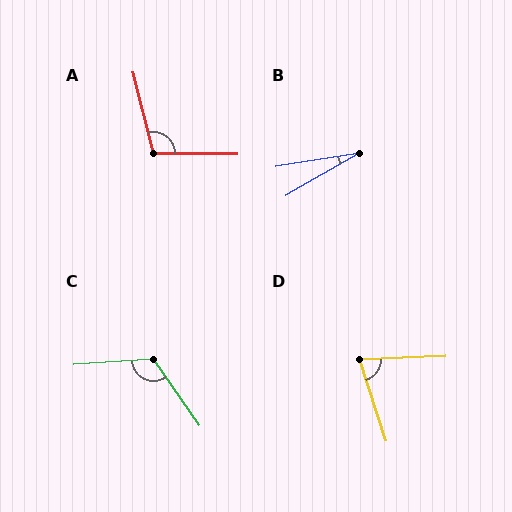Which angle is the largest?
C, at approximately 121 degrees.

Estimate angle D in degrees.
Approximately 74 degrees.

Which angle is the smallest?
B, at approximately 20 degrees.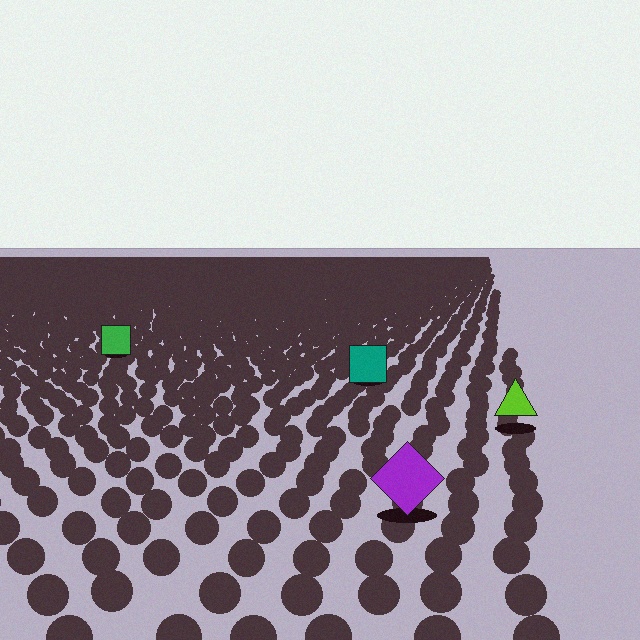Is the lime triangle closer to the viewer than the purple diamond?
No. The purple diamond is closer — you can tell from the texture gradient: the ground texture is coarser near it.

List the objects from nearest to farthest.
From nearest to farthest: the purple diamond, the lime triangle, the teal square, the green square.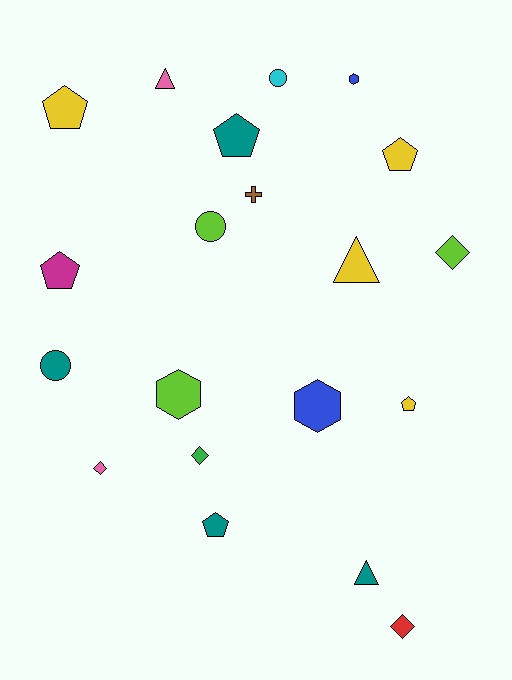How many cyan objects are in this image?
There is 1 cyan object.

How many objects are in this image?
There are 20 objects.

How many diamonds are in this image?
There are 4 diamonds.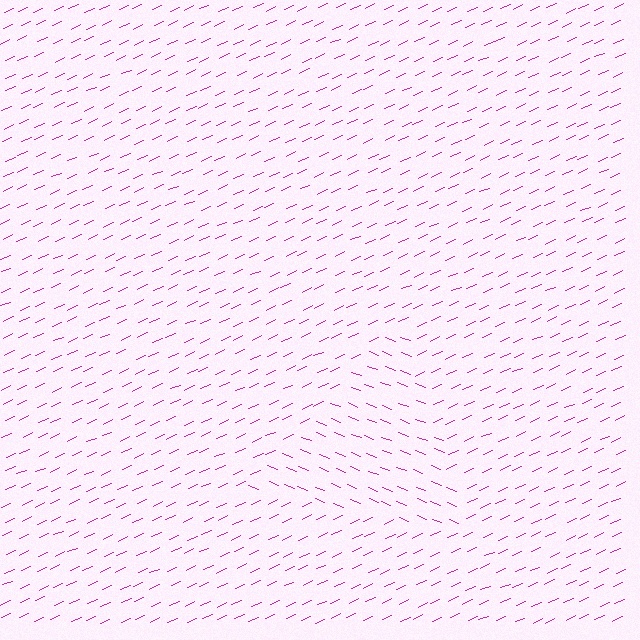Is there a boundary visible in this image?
Yes, there is a texture boundary formed by a change in line orientation.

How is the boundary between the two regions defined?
The boundary is defined purely by a change in line orientation (approximately 45 degrees difference). All lines are the same color and thickness.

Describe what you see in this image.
The image is filled with small magenta line segments. A triangle region in the image has lines oriented differently from the surrounding lines, creating a visible texture boundary.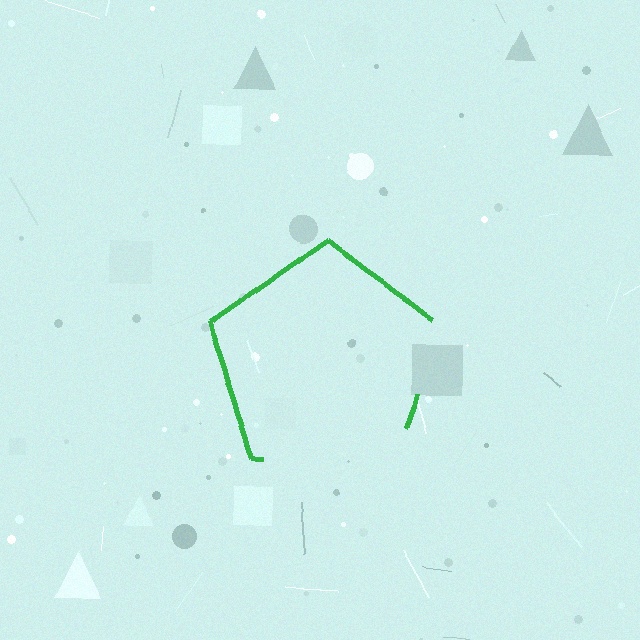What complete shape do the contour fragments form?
The contour fragments form a pentagon.